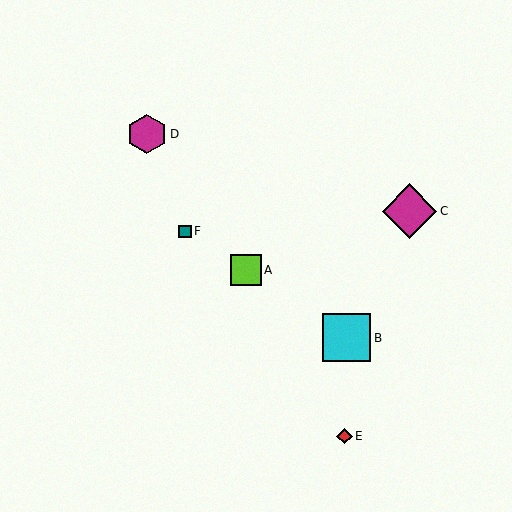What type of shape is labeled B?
Shape B is a cyan square.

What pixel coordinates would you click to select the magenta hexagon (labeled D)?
Click at (147, 134) to select the magenta hexagon D.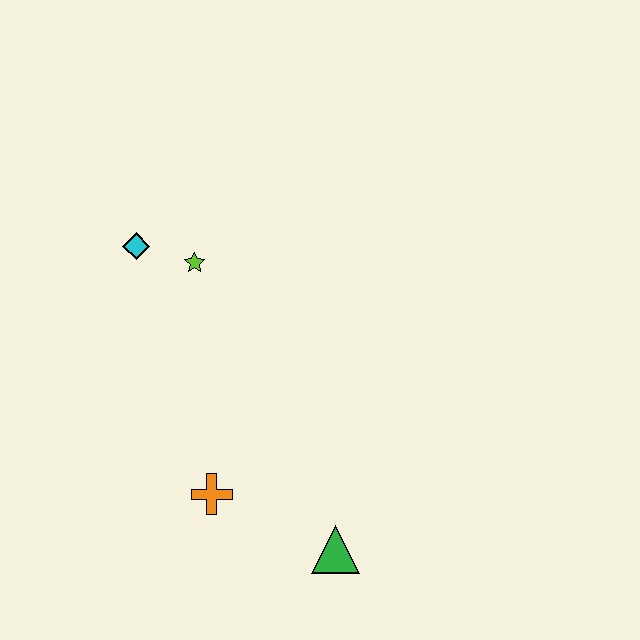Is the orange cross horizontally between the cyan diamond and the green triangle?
Yes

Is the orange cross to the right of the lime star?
Yes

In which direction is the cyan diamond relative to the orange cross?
The cyan diamond is above the orange cross.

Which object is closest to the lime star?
The cyan diamond is closest to the lime star.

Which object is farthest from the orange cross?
The cyan diamond is farthest from the orange cross.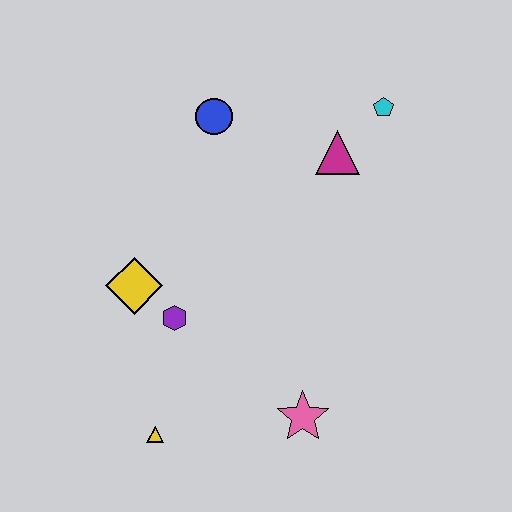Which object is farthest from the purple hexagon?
The cyan pentagon is farthest from the purple hexagon.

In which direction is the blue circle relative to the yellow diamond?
The blue circle is above the yellow diamond.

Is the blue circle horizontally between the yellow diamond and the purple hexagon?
No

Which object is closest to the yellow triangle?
The purple hexagon is closest to the yellow triangle.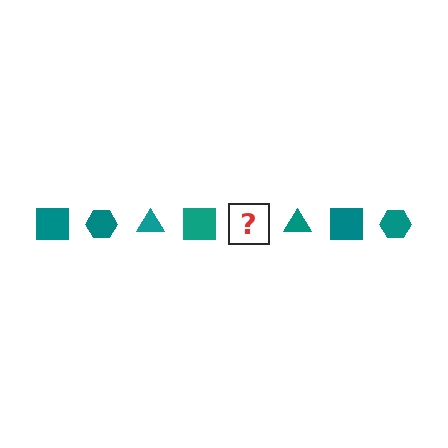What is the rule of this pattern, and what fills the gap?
The rule is that the pattern cycles through square, hexagon, triangle shapes in teal. The gap should be filled with a teal hexagon.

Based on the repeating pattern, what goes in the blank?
The blank should be a teal hexagon.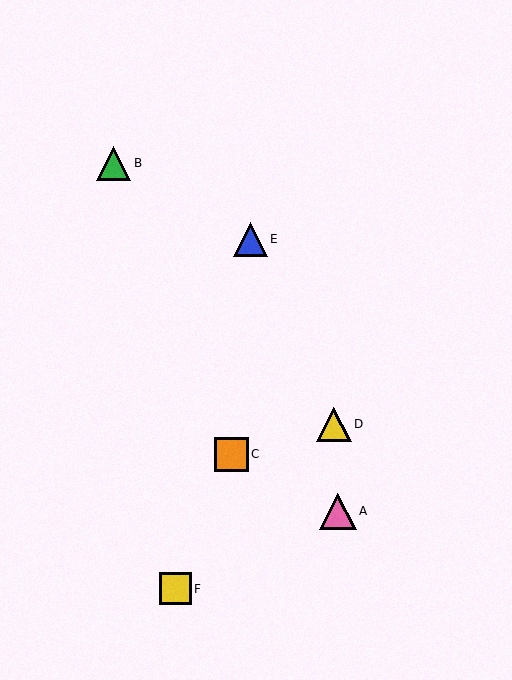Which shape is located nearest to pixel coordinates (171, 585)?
The yellow square (labeled F) at (176, 589) is nearest to that location.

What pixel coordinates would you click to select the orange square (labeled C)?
Click at (231, 454) to select the orange square C.